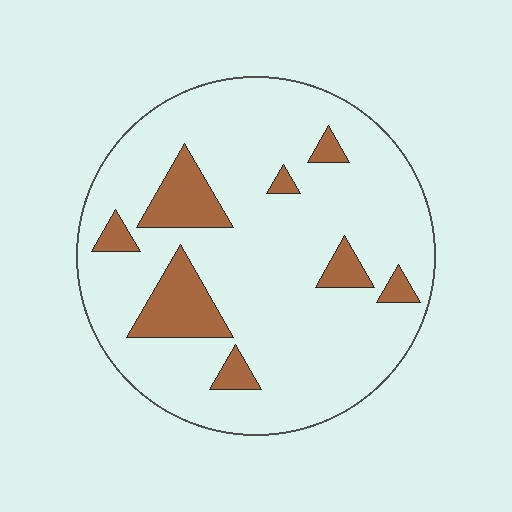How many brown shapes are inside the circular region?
8.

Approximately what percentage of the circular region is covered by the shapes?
Approximately 15%.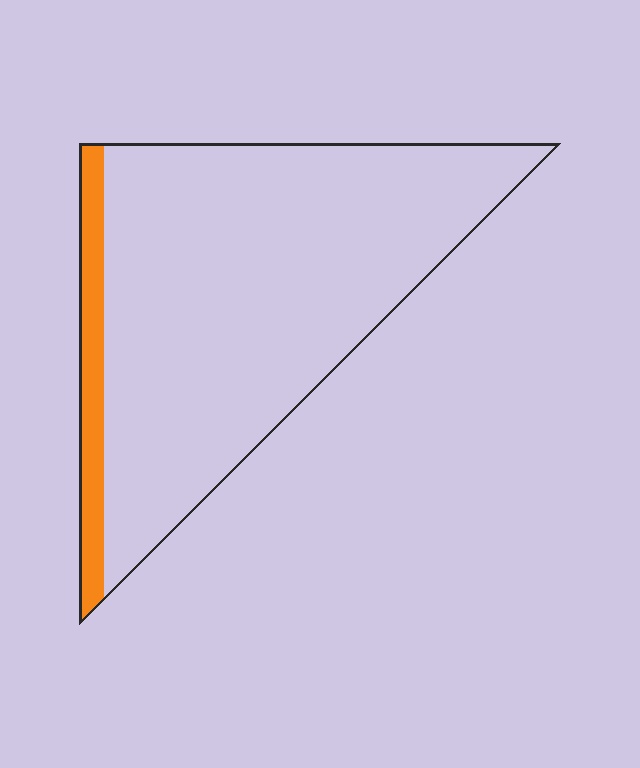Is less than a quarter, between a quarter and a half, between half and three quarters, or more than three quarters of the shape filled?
Less than a quarter.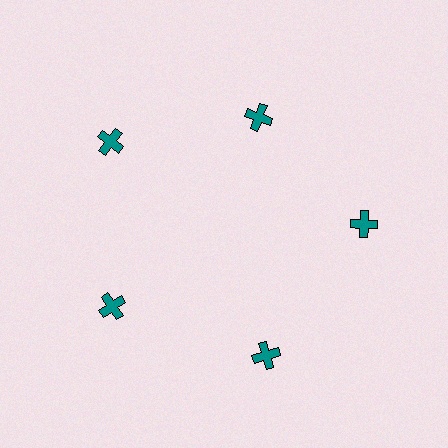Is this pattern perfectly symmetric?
No. The 5 teal crosses are arranged in a ring, but one element near the 1 o'clock position is pulled inward toward the center, breaking the 5-fold rotational symmetry.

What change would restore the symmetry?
The symmetry would be restored by moving it outward, back onto the ring so that all 5 crosses sit at equal angles and equal distance from the center.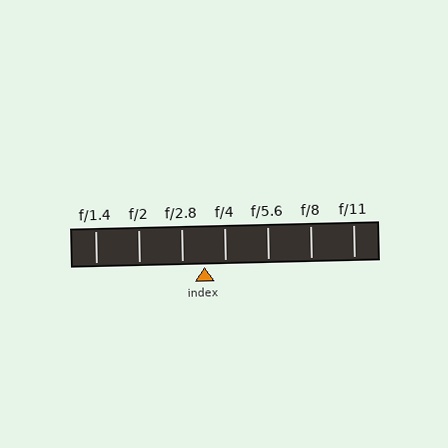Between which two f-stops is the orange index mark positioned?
The index mark is between f/2.8 and f/4.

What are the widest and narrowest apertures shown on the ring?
The widest aperture shown is f/1.4 and the narrowest is f/11.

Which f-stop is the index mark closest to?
The index mark is closest to f/4.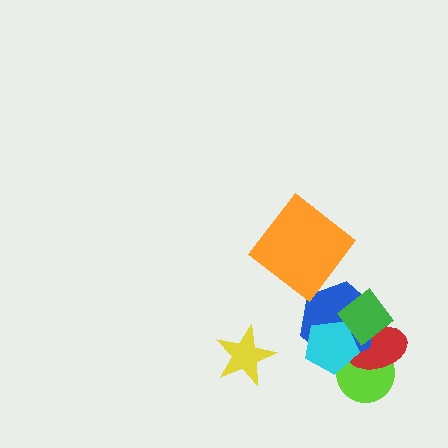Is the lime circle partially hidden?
Yes, it is partially covered by another shape.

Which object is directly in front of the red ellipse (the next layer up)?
The blue hexagon is directly in front of the red ellipse.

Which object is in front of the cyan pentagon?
The green diamond is in front of the cyan pentagon.